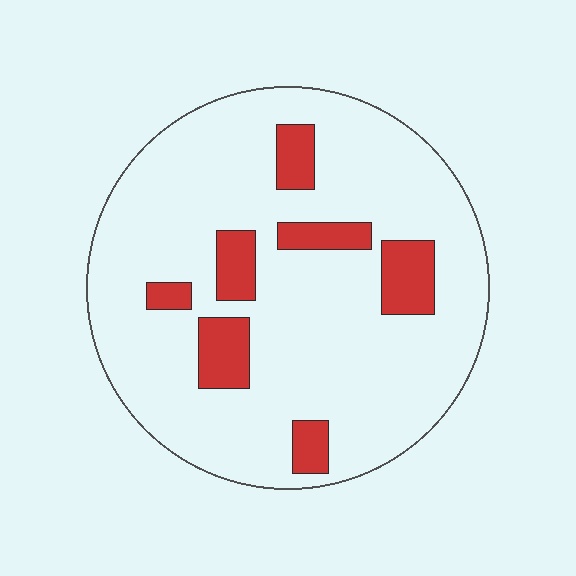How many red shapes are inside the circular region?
7.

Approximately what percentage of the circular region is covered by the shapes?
Approximately 15%.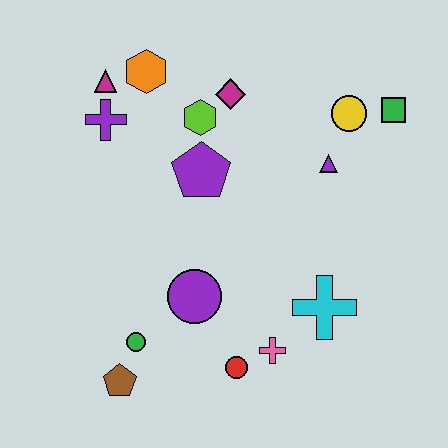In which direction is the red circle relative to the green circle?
The red circle is to the right of the green circle.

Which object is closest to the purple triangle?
The yellow circle is closest to the purple triangle.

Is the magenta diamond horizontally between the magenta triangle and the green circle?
No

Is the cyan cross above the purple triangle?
No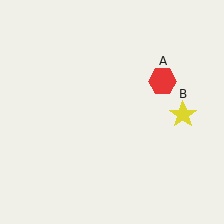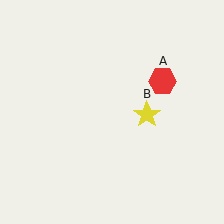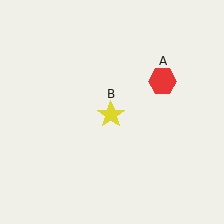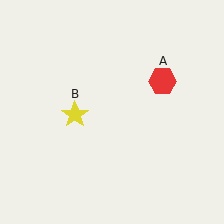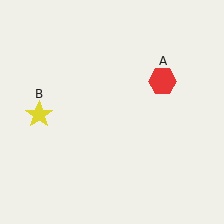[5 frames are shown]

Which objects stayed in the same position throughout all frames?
Red hexagon (object A) remained stationary.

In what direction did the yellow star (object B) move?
The yellow star (object B) moved left.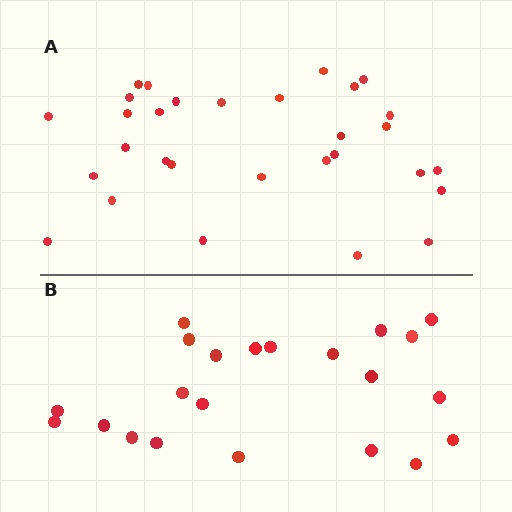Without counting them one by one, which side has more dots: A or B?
Region A (the top region) has more dots.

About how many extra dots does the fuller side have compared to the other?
Region A has roughly 8 or so more dots than region B.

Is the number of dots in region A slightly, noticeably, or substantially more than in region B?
Region A has noticeably more, but not dramatically so. The ratio is roughly 1.4 to 1.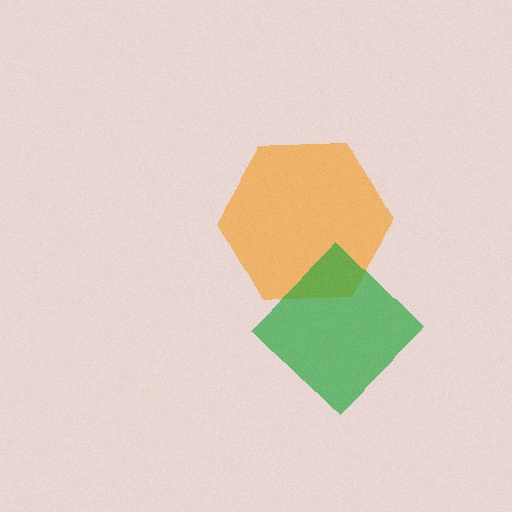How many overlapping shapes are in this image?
There are 2 overlapping shapes in the image.